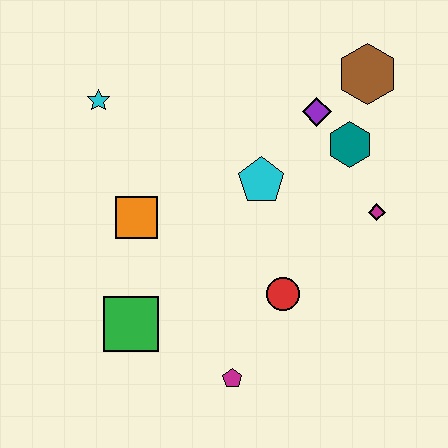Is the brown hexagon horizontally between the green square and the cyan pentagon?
No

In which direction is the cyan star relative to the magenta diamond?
The cyan star is to the left of the magenta diamond.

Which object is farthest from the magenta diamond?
The cyan star is farthest from the magenta diamond.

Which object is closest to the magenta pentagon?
The red circle is closest to the magenta pentagon.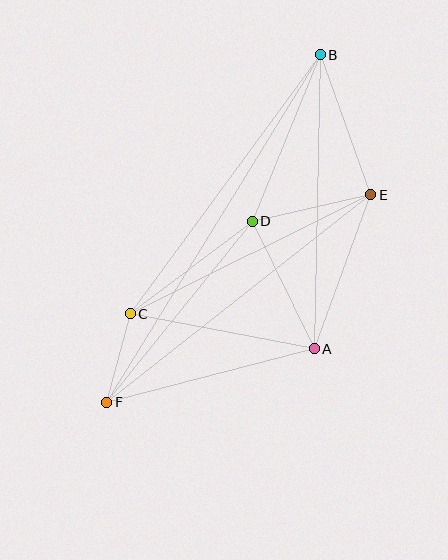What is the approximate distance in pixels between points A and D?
The distance between A and D is approximately 142 pixels.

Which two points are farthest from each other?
Points B and F are farthest from each other.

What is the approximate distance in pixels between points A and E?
The distance between A and E is approximately 164 pixels.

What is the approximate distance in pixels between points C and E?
The distance between C and E is approximately 269 pixels.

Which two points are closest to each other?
Points C and F are closest to each other.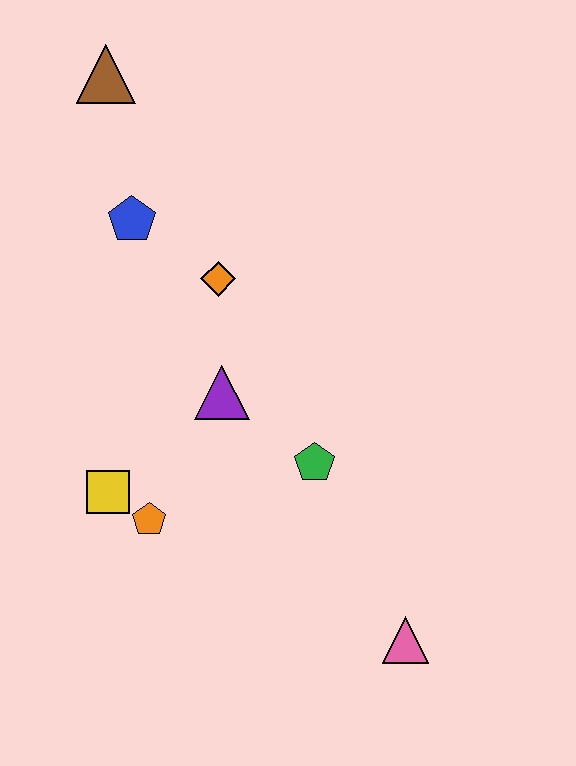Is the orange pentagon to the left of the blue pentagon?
No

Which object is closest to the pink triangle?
The green pentagon is closest to the pink triangle.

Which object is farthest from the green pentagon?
The brown triangle is farthest from the green pentagon.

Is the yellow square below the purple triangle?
Yes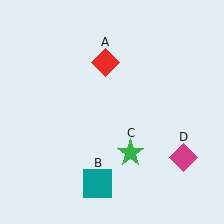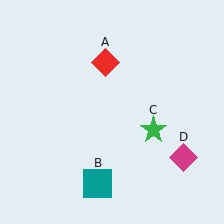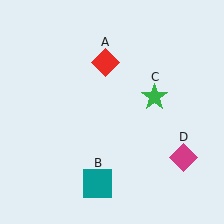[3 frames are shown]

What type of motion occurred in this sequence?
The green star (object C) rotated counterclockwise around the center of the scene.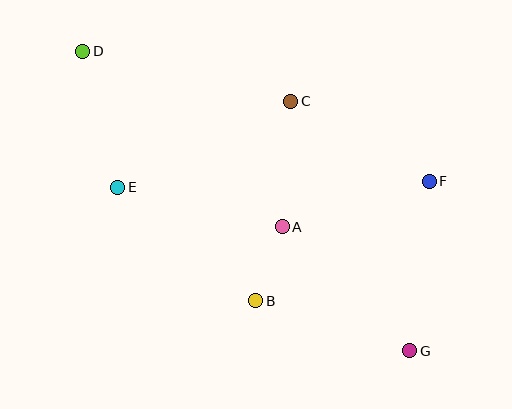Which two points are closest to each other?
Points A and B are closest to each other.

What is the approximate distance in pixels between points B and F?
The distance between B and F is approximately 211 pixels.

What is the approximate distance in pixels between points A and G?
The distance between A and G is approximately 178 pixels.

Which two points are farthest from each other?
Points D and G are farthest from each other.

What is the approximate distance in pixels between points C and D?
The distance between C and D is approximately 214 pixels.